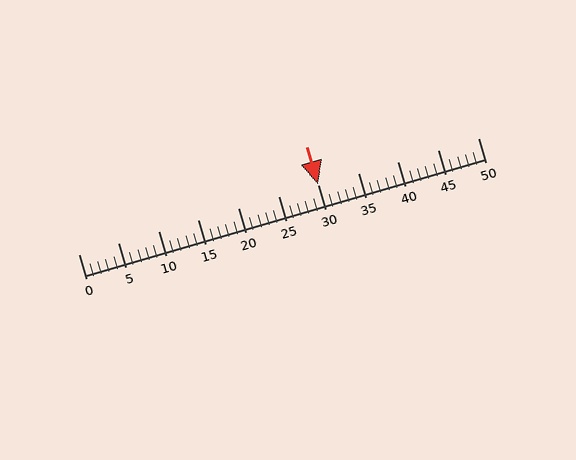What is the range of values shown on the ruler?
The ruler shows values from 0 to 50.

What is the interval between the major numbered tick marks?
The major tick marks are spaced 5 units apart.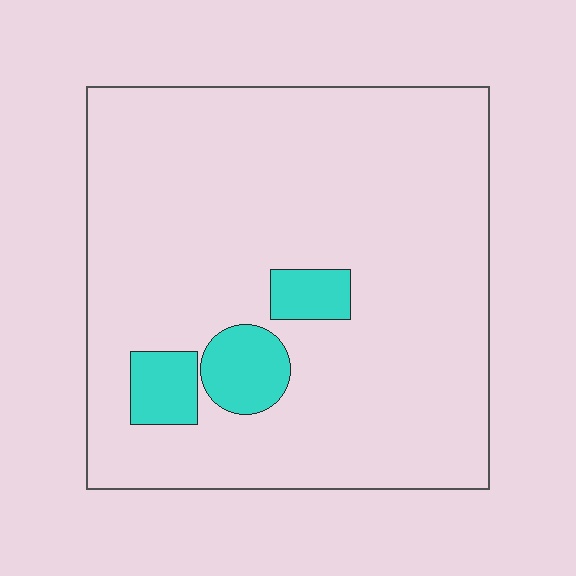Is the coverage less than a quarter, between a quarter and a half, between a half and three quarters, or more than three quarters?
Less than a quarter.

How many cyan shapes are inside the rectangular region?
3.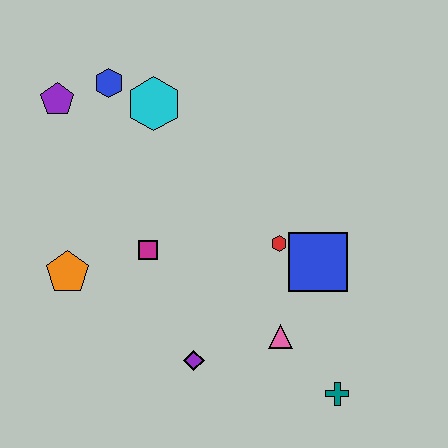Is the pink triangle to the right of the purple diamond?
Yes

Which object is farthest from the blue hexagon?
The teal cross is farthest from the blue hexagon.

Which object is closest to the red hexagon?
The blue square is closest to the red hexagon.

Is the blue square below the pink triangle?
No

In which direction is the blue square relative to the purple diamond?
The blue square is to the right of the purple diamond.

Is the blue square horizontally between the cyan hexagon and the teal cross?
Yes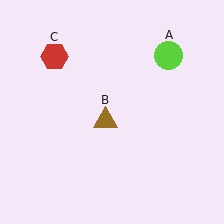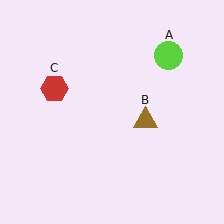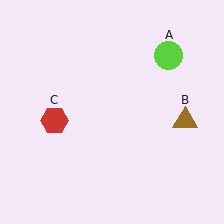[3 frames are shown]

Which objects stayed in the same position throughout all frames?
Lime circle (object A) remained stationary.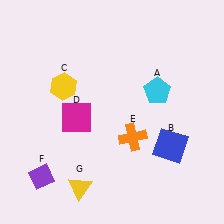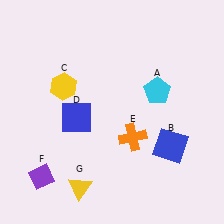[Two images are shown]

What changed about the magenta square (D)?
In Image 1, D is magenta. In Image 2, it changed to blue.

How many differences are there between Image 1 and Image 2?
There is 1 difference between the two images.